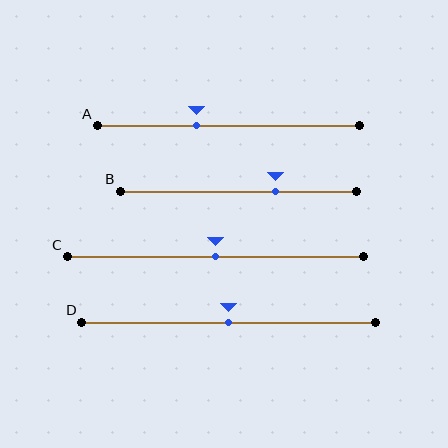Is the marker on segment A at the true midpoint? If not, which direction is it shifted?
No, the marker on segment A is shifted to the left by about 12% of the segment length.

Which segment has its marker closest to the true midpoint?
Segment C has its marker closest to the true midpoint.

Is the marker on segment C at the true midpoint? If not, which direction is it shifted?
Yes, the marker on segment C is at the true midpoint.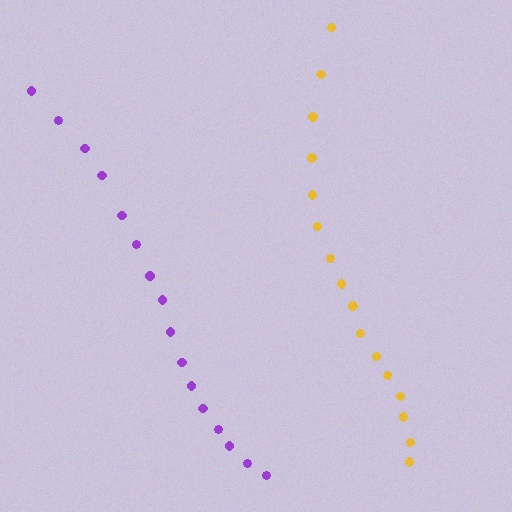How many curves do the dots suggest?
There are 2 distinct paths.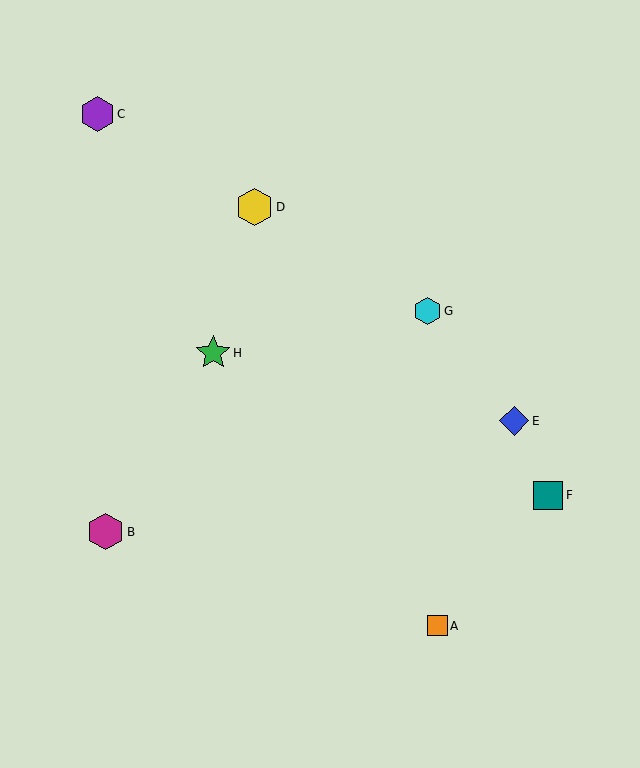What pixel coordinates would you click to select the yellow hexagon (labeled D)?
Click at (255, 207) to select the yellow hexagon D.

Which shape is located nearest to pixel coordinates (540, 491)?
The teal square (labeled F) at (548, 496) is nearest to that location.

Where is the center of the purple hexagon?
The center of the purple hexagon is at (97, 114).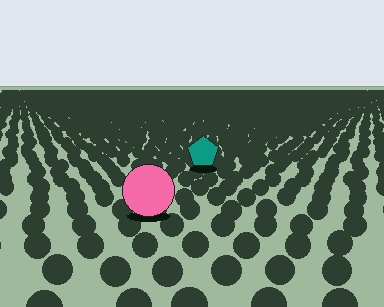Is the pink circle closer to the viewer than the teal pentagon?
Yes. The pink circle is closer — you can tell from the texture gradient: the ground texture is coarser near it.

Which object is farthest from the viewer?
The teal pentagon is farthest from the viewer. It appears smaller and the ground texture around it is denser.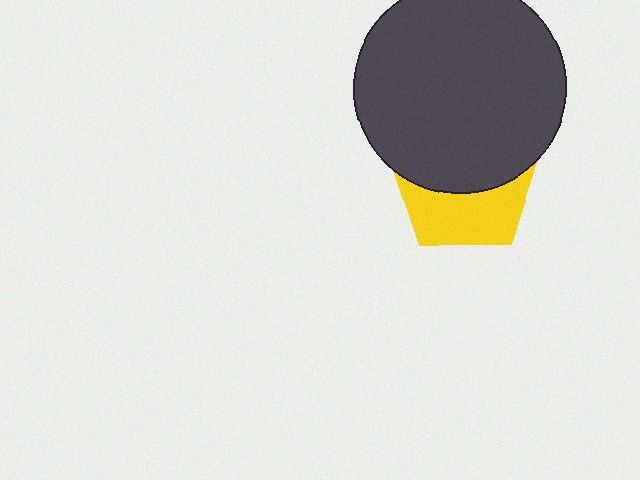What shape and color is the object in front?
The object in front is a dark gray circle.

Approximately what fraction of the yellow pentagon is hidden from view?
Roughly 55% of the yellow pentagon is hidden behind the dark gray circle.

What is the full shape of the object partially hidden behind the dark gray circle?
The partially hidden object is a yellow pentagon.